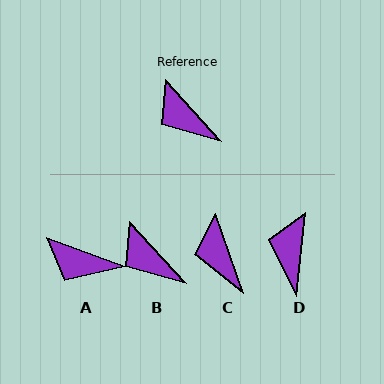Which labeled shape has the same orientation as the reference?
B.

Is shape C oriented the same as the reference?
No, it is off by about 23 degrees.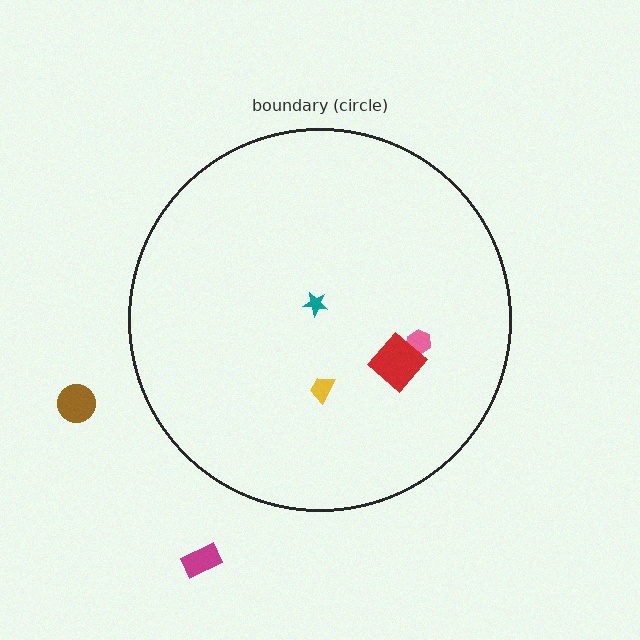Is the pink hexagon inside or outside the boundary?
Inside.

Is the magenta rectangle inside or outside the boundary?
Outside.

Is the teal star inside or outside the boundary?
Inside.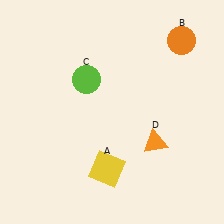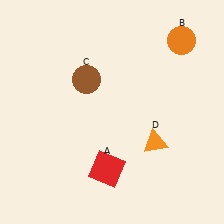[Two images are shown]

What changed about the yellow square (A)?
In Image 1, A is yellow. In Image 2, it changed to red.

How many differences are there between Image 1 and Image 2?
There are 2 differences between the two images.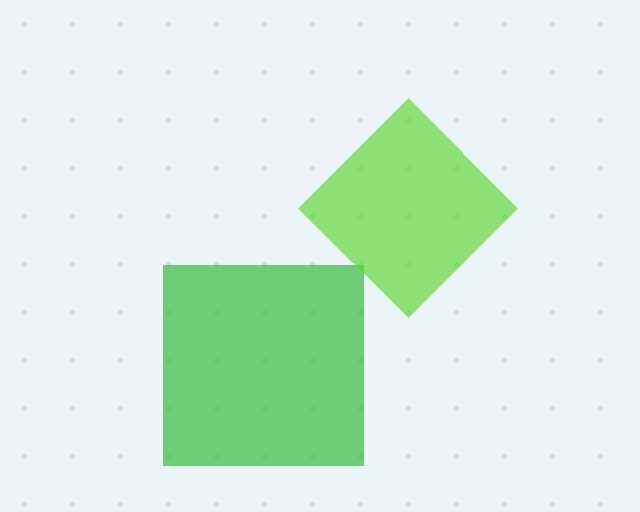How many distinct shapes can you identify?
There are 2 distinct shapes: a green square, a lime diamond.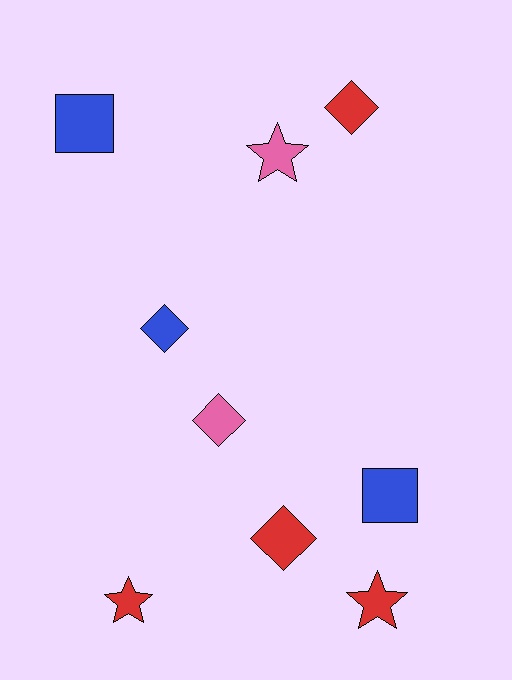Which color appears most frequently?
Red, with 4 objects.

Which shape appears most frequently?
Diamond, with 4 objects.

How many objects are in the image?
There are 9 objects.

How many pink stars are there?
There is 1 pink star.